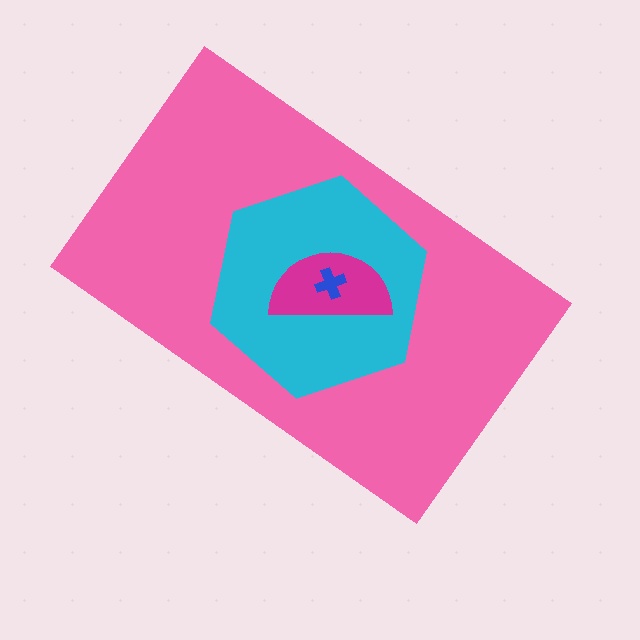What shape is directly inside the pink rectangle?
The cyan hexagon.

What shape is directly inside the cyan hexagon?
The magenta semicircle.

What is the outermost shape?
The pink rectangle.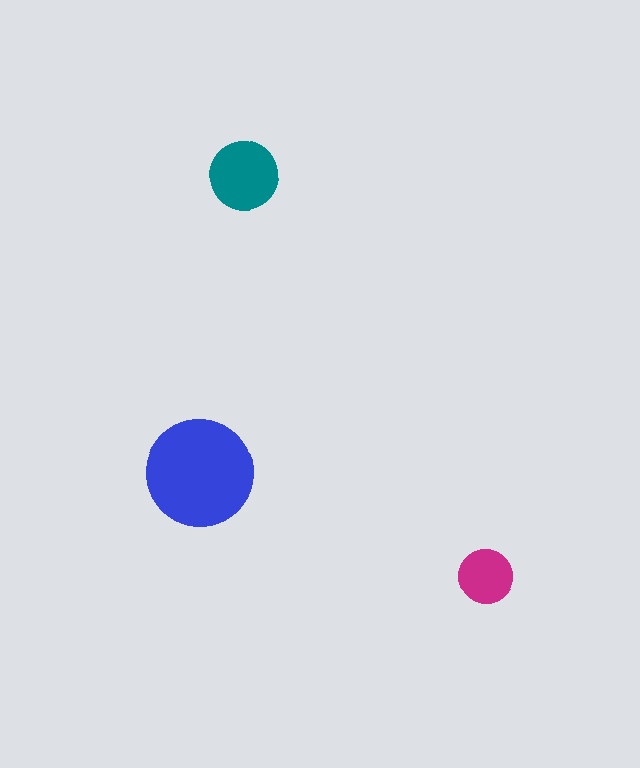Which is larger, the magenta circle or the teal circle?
The teal one.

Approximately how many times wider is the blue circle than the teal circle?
About 1.5 times wider.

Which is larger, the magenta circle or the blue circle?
The blue one.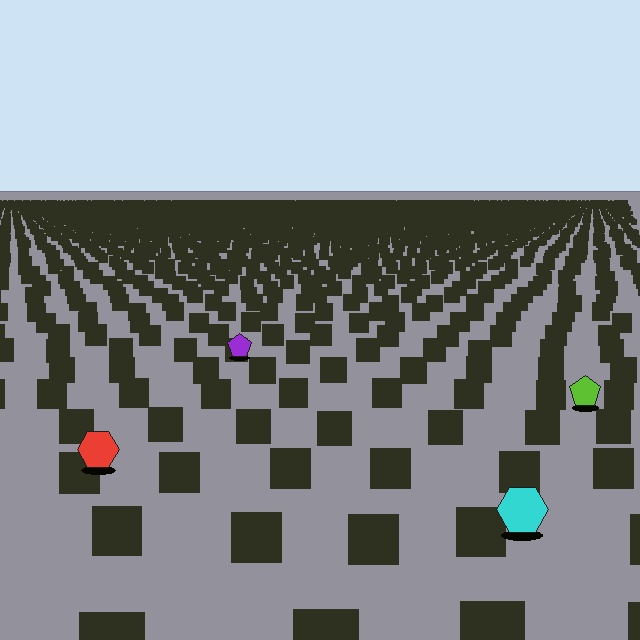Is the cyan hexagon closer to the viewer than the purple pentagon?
Yes. The cyan hexagon is closer — you can tell from the texture gradient: the ground texture is coarser near it.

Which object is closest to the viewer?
The cyan hexagon is closest. The texture marks near it are larger and more spread out.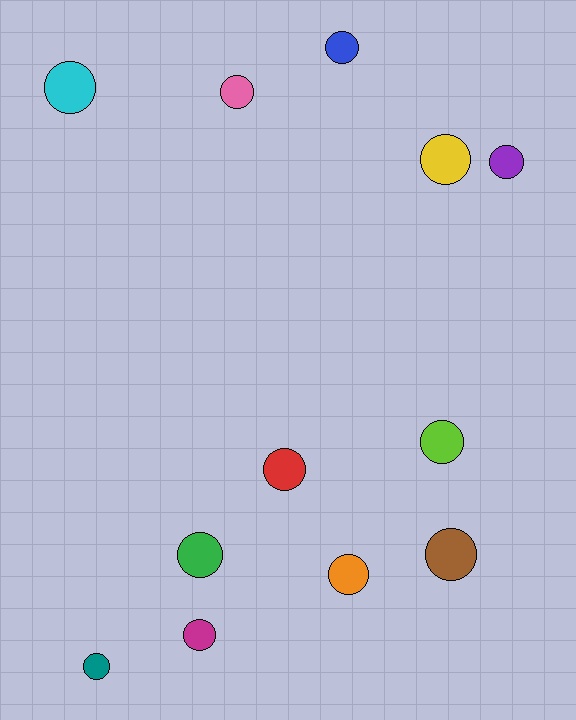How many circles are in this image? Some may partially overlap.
There are 12 circles.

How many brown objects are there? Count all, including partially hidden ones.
There is 1 brown object.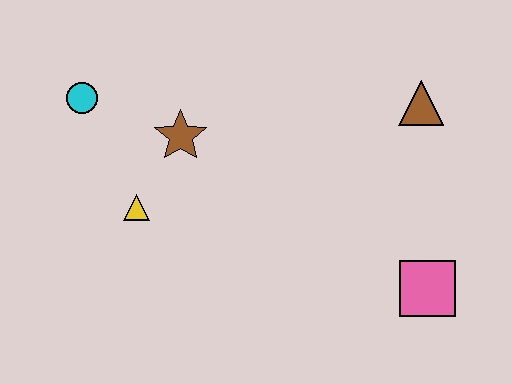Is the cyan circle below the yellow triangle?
No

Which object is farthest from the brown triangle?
The cyan circle is farthest from the brown triangle.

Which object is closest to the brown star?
The yellow triangle is closest to the brown star.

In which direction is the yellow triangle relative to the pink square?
The yellow triangle is to the left of the pink square.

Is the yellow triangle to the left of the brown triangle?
Yes